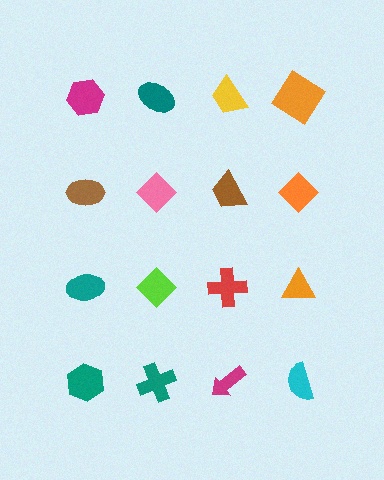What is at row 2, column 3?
A brown trapezoid.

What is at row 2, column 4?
An orange diamond.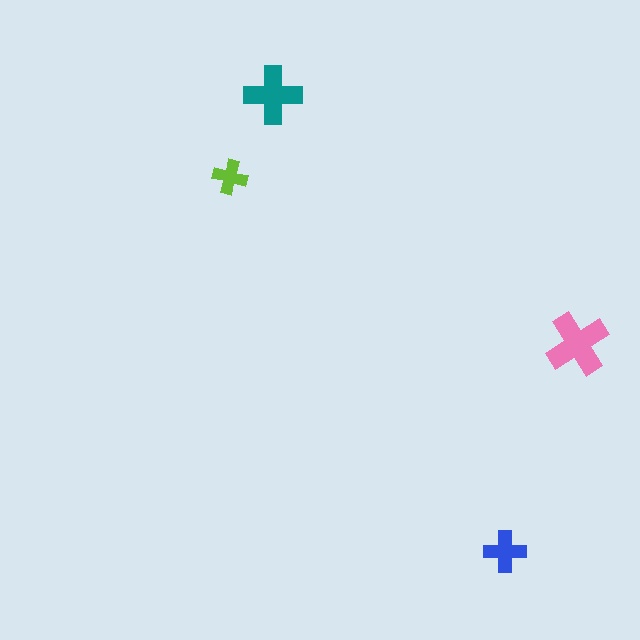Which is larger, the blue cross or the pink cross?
The pink one.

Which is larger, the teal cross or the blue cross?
The teal one.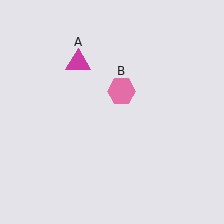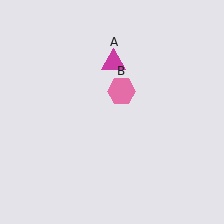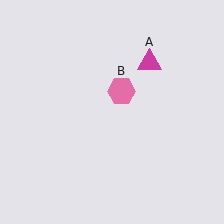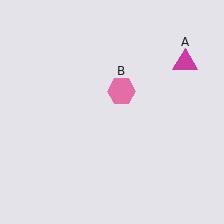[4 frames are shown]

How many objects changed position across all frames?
1 object changed position: magenta triangle (object A).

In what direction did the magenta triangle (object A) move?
The magenta triangle (object A) moved right.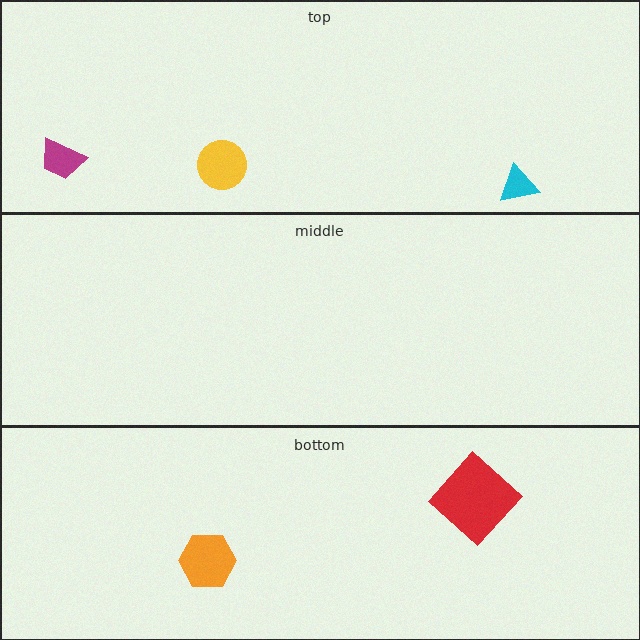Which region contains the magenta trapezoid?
The top region.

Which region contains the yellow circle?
The top region.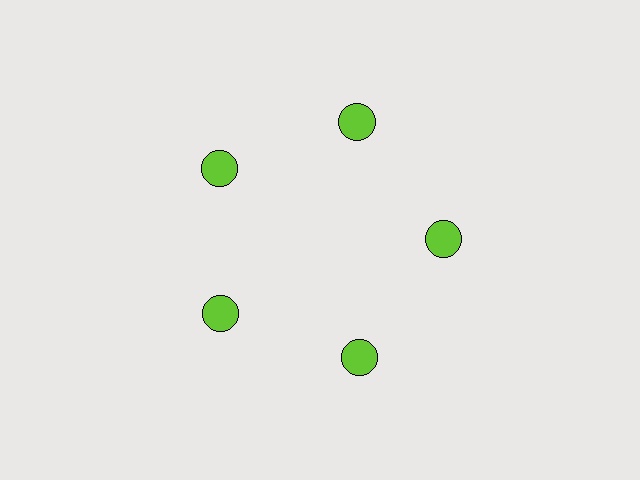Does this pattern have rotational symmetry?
Yes, this pattern has 5-fold rotational symmetry. It looks the same after rotating 72 degrees around the center.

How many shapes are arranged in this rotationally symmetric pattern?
There are 5 shapes, arranged in 5 groups of 1.